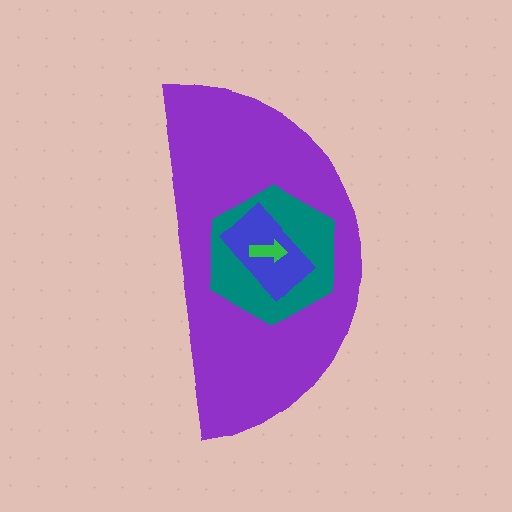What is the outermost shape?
The purple semicircle.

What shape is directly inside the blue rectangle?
The green arrow.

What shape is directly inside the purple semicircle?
The teal hexagon.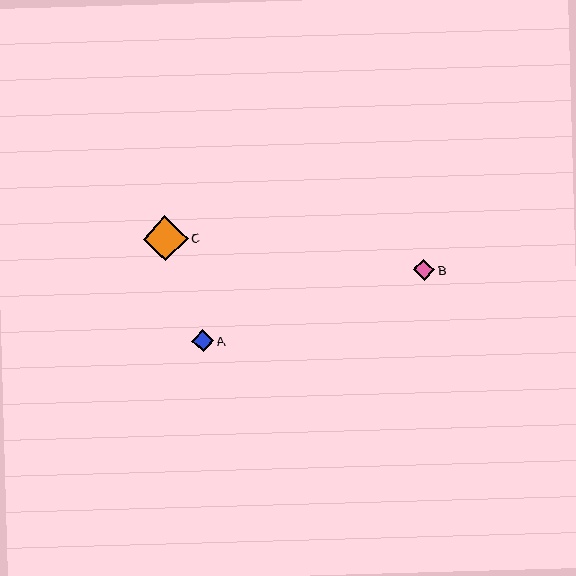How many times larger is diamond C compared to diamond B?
Diamond C is approximately 2.2 times the size of diamond B.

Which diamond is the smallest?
Diamond B is the smallest with a size of approximately 21 pixels.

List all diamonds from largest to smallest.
From largest to smallest: C, A, B.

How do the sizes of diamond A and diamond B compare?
Diamond A and diamond B are approximately the same size.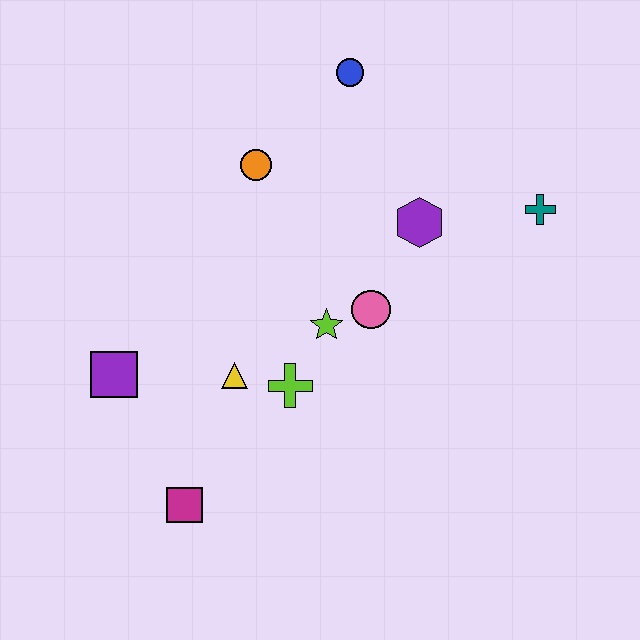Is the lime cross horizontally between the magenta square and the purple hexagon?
Yes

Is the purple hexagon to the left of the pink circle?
No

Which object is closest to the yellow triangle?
The lime cross is closest to the yellow triangle.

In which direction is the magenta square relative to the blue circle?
The magenta square is below the blue circle.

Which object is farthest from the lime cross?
The blue circle is farthest from the lime cross.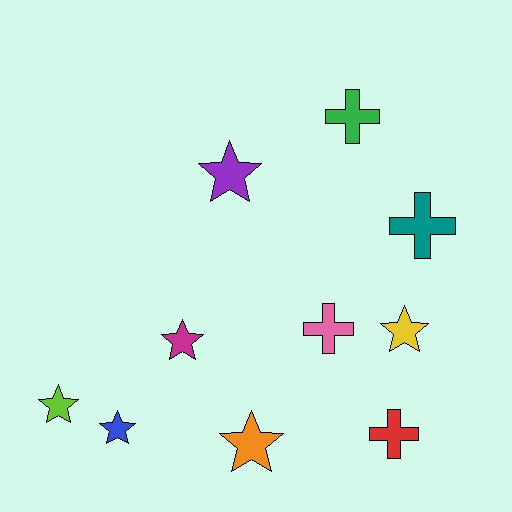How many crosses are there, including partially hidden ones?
There are 4 crosses.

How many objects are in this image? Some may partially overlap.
There are 10 objects.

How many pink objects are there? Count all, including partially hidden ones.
There is 1 pink object.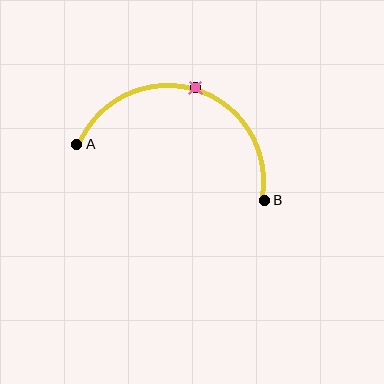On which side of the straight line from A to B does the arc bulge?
The arc bulges above the straight line connecting A and B.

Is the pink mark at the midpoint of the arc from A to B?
Yes. The pink mark lies on the arc at equal arc-length from both A and B — it is the arc midpoint.